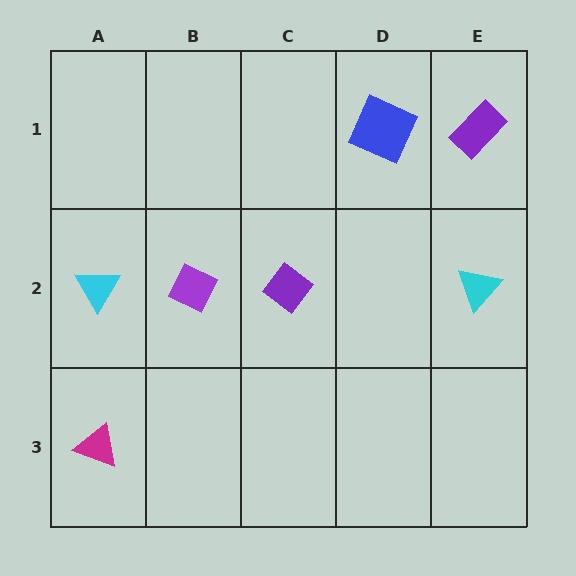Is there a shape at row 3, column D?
No, that cell is empty.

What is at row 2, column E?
A cyan triangle.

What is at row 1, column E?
A purple rectangle.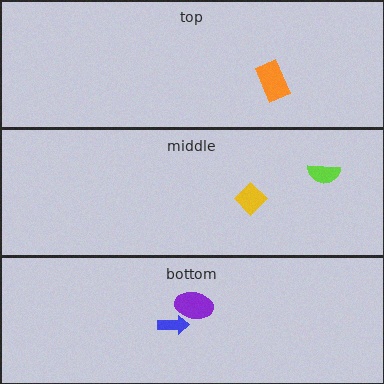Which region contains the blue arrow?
The bottom region.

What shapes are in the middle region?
The lime semicircle, the yellow diamond.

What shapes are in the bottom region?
The purple ellipse, the blue arrow.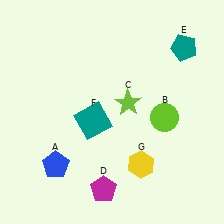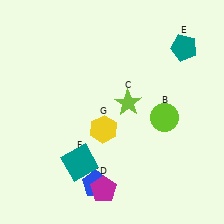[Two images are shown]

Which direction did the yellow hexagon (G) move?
The yellow hexagon (G) moved left.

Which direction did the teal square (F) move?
The teal square (F) moved down.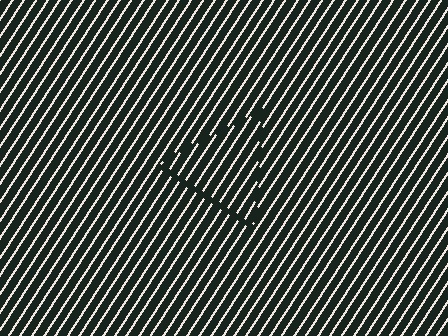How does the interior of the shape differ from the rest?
The interior of the shape contains the same grating, shifted by half a period — the contour is defined by the phase discontinuity where line-ends from the inner and outer gratings abut.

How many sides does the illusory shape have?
3 sides — the line-ends trace a triangle.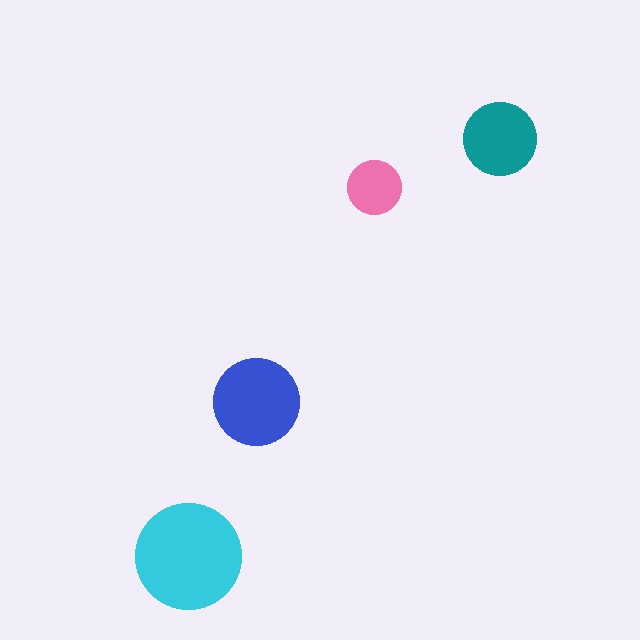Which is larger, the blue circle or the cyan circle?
The cyan one.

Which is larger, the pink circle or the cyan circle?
The cyan one.